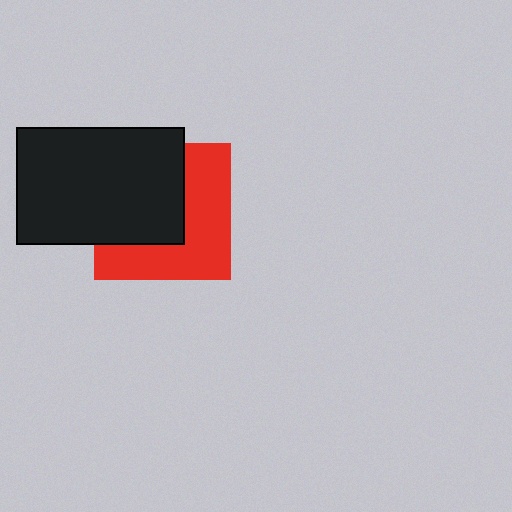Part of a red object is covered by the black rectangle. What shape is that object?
It is a square.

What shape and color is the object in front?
The object in front is a black rectangle.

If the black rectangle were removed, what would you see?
You would see the complete red square.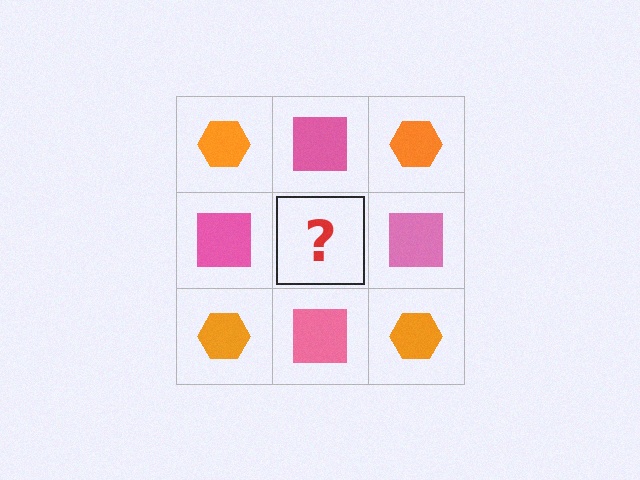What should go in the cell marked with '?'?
The missing cell should contain an orange hexagon.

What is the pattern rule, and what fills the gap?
The rule is that it alternates orange hexagon and pink square in a checkerboard pattern. The gap should be filled with an orange hexagon.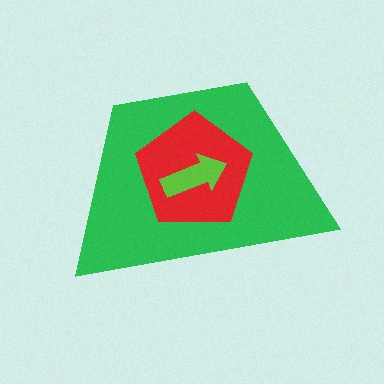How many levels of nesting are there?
3.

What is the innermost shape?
The lime arrow.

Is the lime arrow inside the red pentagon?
Yes.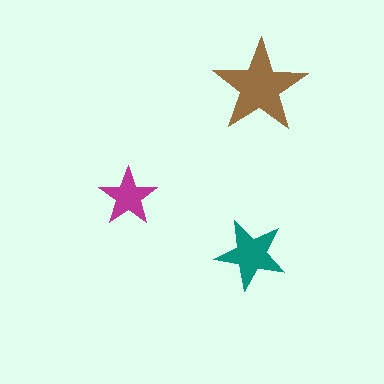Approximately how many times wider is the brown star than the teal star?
About 1.5 times wider.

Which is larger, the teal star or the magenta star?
The teal one.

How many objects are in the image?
There are 3 objects in the image.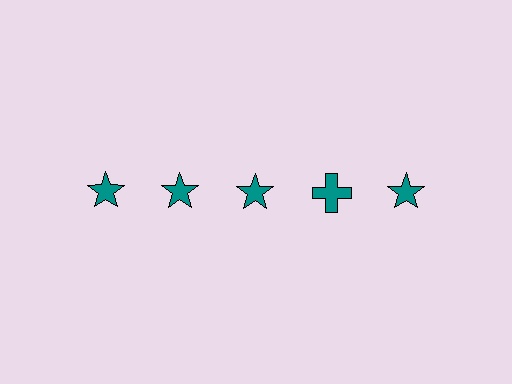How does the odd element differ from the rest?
It has a different shape: cross instead of star.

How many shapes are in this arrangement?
There are 5 shapes arranged in a grid pattern.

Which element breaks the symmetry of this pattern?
The teal cross in the top row, second from right column breaks the symmetry. All other shapes are teal stars.